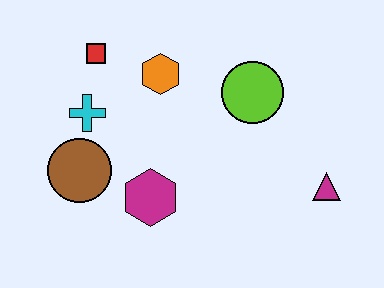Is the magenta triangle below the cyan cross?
Yes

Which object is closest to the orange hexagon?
The red square is closest to the orange hexagon.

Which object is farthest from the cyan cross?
The magenta triangle is farthest from the cyan cross.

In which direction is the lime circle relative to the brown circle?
The lime circle is to the right of the brown circle.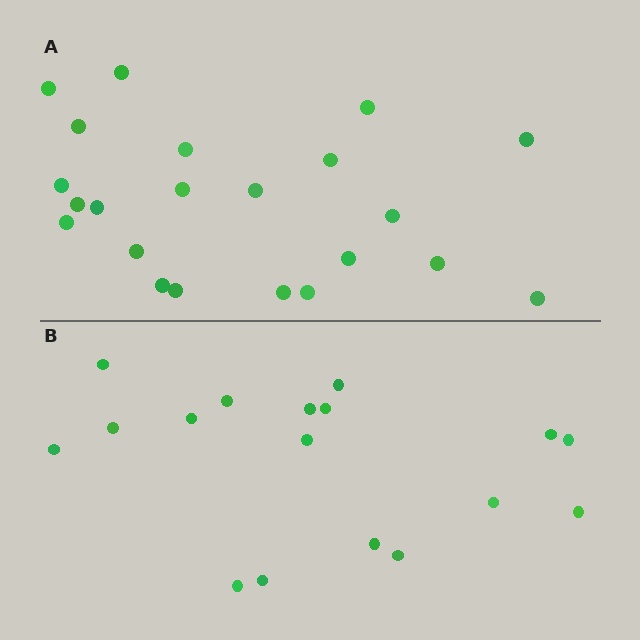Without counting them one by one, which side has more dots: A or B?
Region A (the top region) has more dots.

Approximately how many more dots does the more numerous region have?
Region A has about 5 more dots than region B.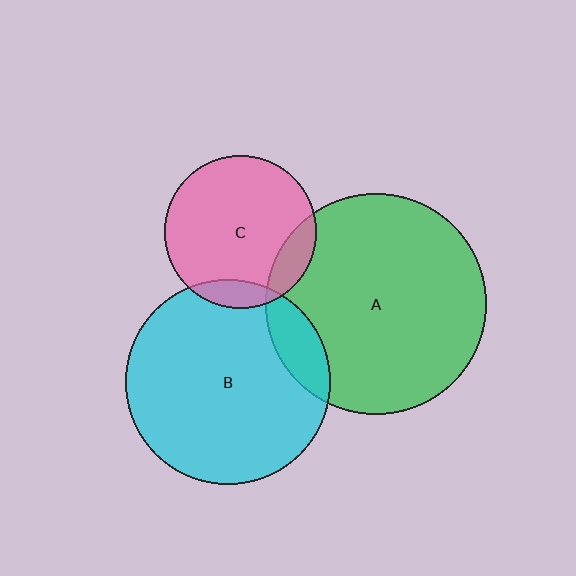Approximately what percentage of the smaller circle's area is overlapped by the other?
Approximately 15%.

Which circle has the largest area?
Circle A (green).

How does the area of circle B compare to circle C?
Approximately 1.8 times.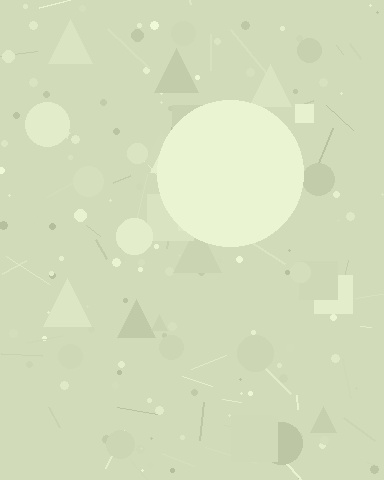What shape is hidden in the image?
A circle is hidden in the image.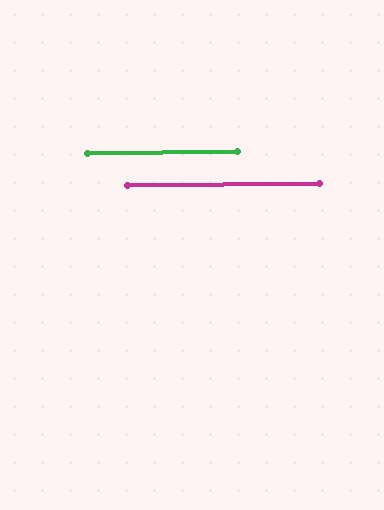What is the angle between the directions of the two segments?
Approximately 0 degrees.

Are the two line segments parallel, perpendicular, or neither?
Parallel — their directions differ by only 0.0°.